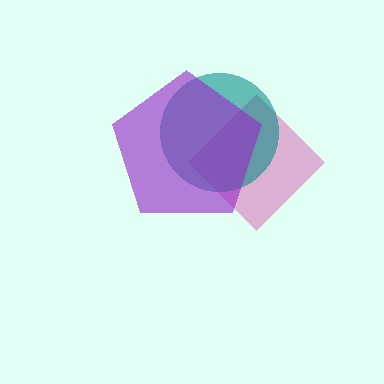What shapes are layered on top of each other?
The layered shapes are: a pink diamond, a teal circle, a purple pentagon.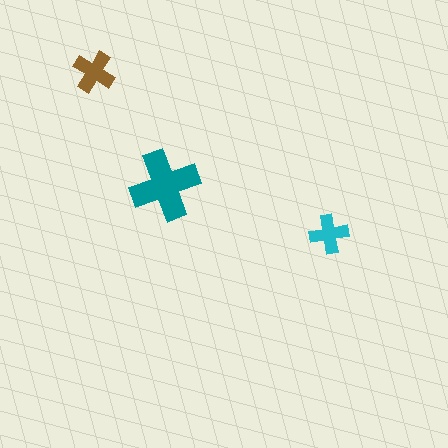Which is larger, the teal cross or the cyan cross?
The teal one.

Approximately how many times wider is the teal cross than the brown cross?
About 1.5 times wider.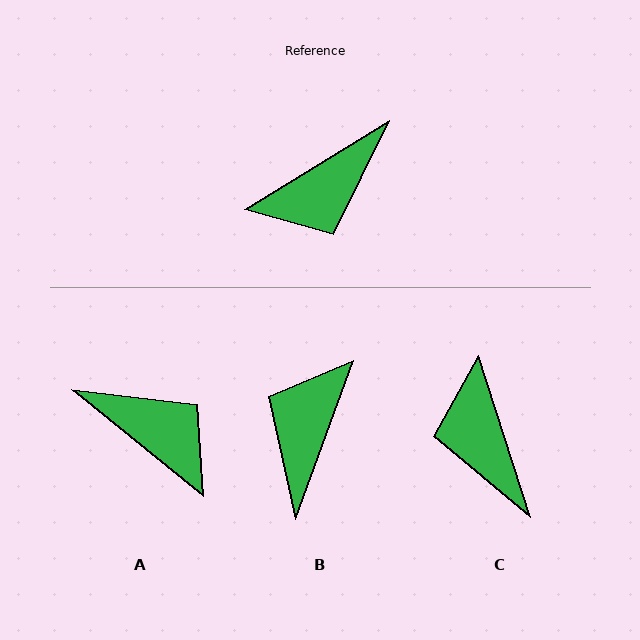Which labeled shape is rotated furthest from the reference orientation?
B, about 142 degrees away.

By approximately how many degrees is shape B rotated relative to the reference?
Approximately 142 degrees clockwise.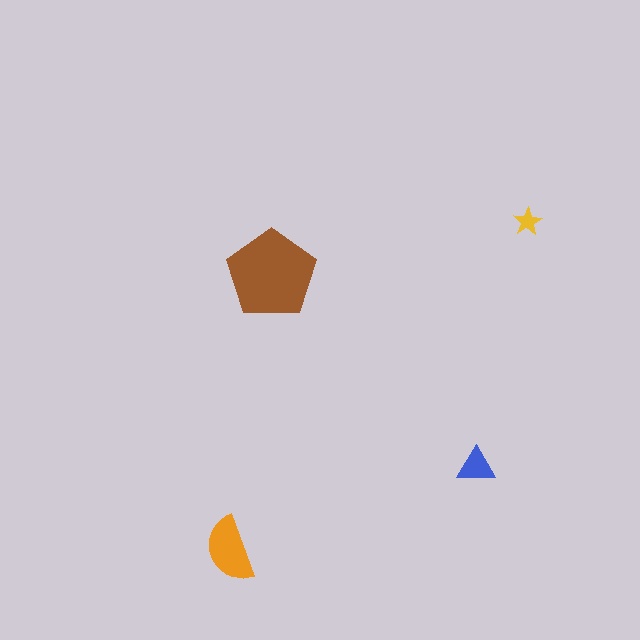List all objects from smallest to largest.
The yellow star, the blue triangle, the orange semicircle, the brown pentagon.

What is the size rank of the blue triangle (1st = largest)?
3rd.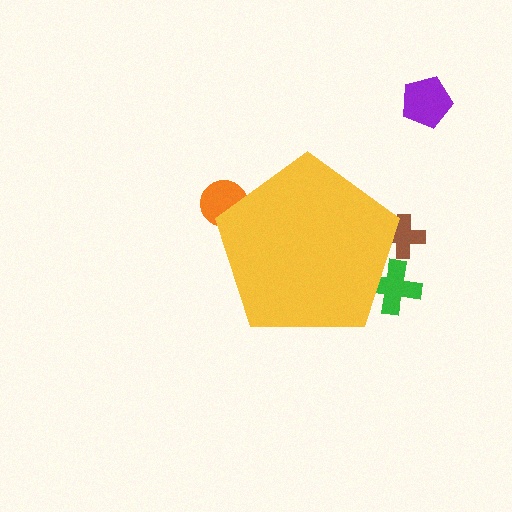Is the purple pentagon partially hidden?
No, the purple pentagon is fully visible.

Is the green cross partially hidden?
Yes, the green cross is partially hidden behind the yellow pentagon.